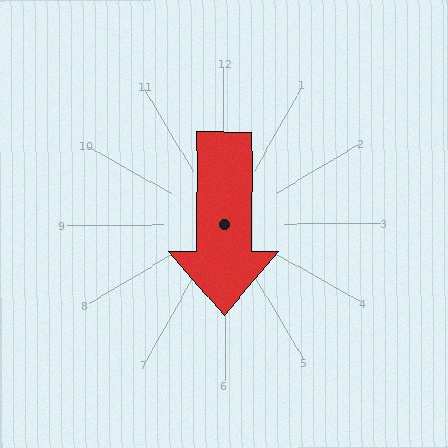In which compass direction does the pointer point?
South.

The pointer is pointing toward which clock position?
Roughly 6 o'clock.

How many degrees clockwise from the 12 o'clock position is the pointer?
Approximately 180 degrees.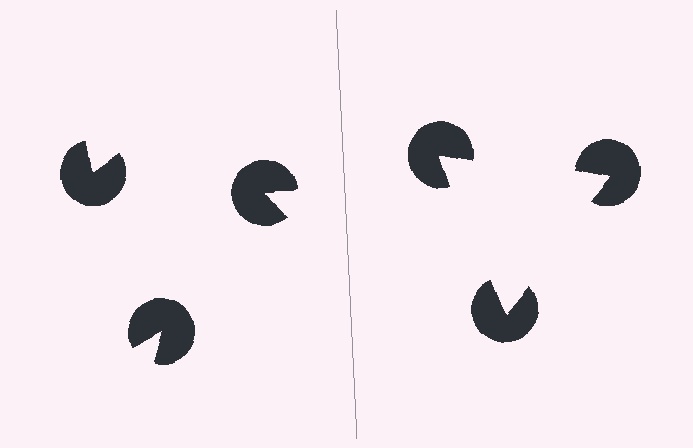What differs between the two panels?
The pac-man discs are positioned identically on both sides; only the wedge orientations differ. On the right they align to a triangle; on the left they are misaligned.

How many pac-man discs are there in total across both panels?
6 — 3 on each side.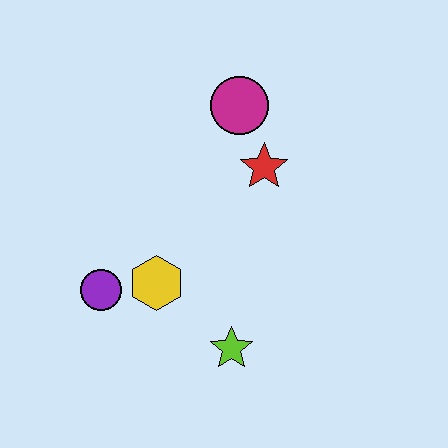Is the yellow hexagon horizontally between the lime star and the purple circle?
Yes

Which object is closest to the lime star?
The yellow hexagon is closest to the lime star.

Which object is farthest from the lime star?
The magenta circle is farthest from the lime star.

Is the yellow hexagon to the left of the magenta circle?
Yes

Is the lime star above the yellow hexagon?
No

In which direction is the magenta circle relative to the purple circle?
The magenta circle is above the purple circle.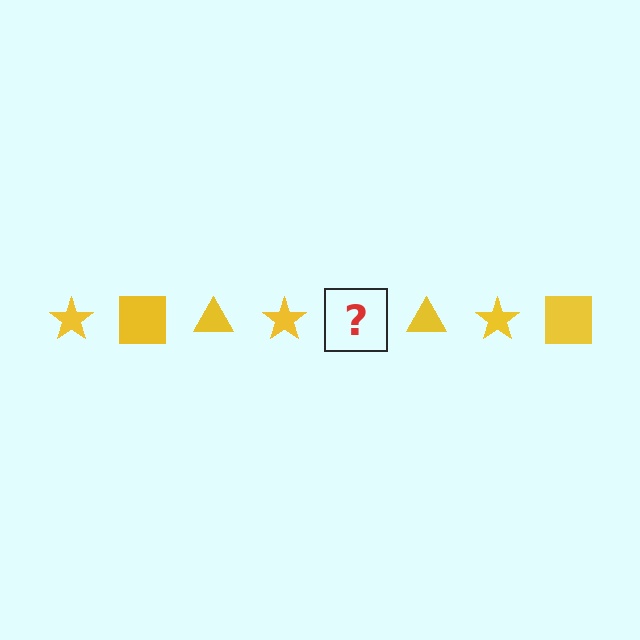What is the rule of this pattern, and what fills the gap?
The rule is that the pattern cycles through star, square, triangle shapes in yellow. The gap should be filled with a yellow square.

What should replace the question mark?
The question mark should be replaced with a yellow square.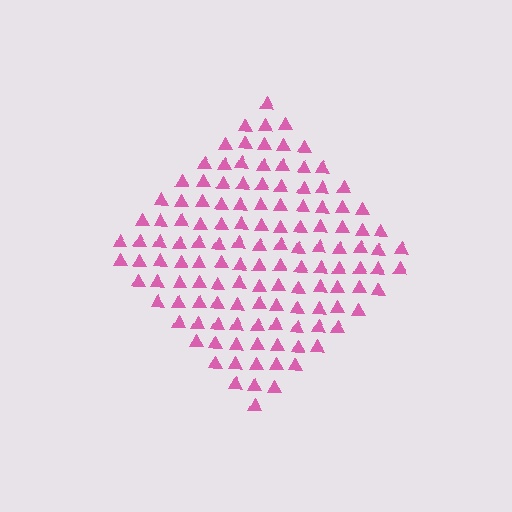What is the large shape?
The large shape is a diamond.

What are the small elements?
The small elements are triangles.